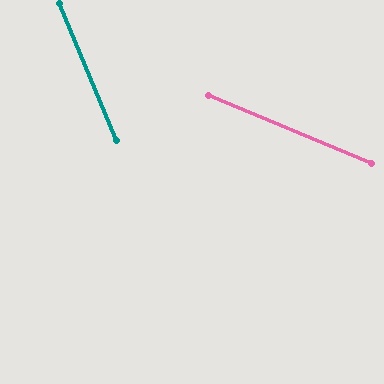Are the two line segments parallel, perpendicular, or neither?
Neither parallel nor perpendicular — they differ by about 45°.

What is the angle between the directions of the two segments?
Approximately 45 degrees.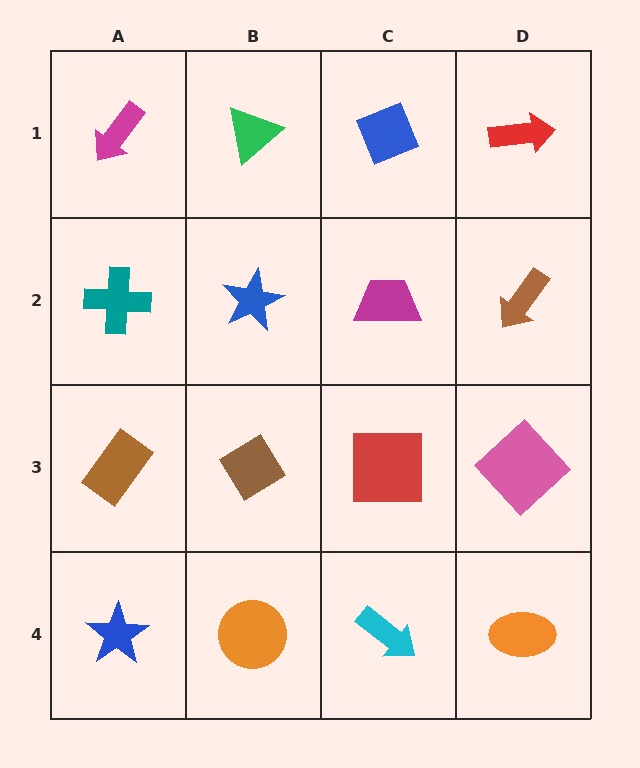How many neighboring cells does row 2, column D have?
3.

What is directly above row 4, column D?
A pink diamond.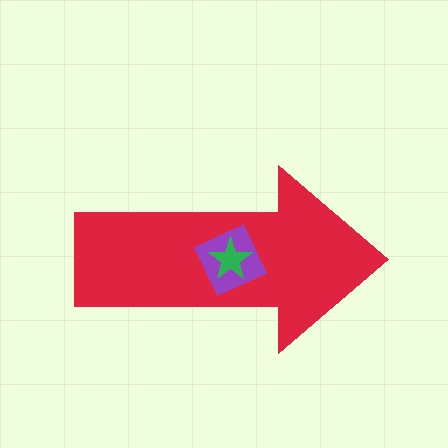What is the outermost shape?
The red arrow.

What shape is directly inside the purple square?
The green star.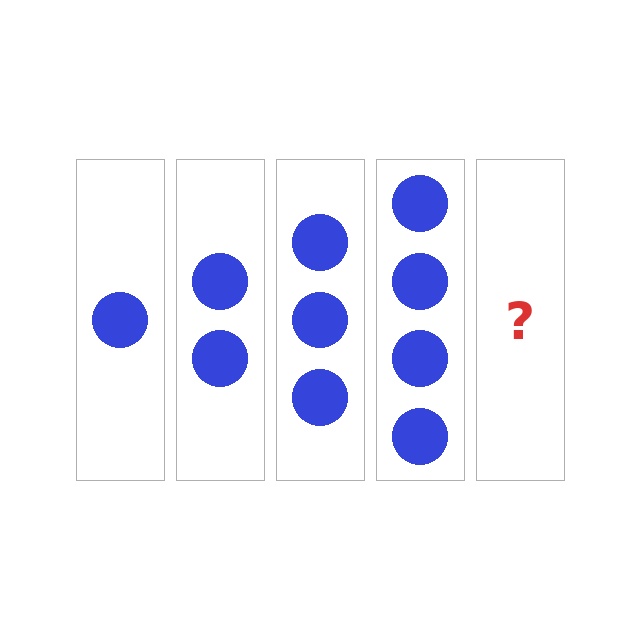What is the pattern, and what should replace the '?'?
The pattern is that each step adds one more circle. The '?' should be 5 circles.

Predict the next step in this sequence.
The next step is 5 circles.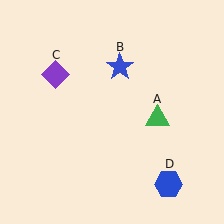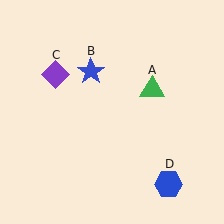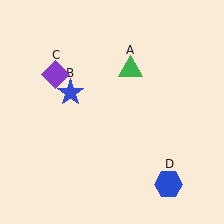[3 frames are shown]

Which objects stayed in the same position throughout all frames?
Purple diamond (object C) and blue hexagon (object D) remained stationary.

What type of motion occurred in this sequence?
The green triangle (object A), blue star (object B) rotated counterclockwise around the center of the scene.